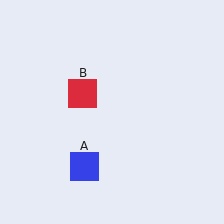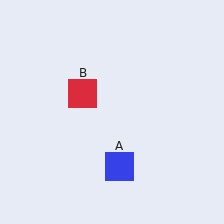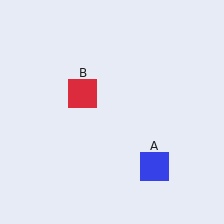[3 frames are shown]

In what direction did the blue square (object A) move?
The blue square (object A) moved right.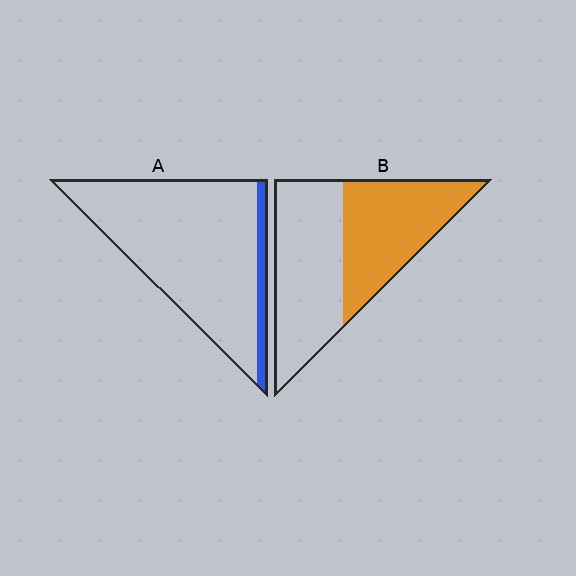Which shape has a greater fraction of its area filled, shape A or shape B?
Shape B.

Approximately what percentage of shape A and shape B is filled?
A is approximately 10% and B is approximately 45%.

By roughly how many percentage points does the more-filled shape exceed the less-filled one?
By roughly 35 percentage points (B over A).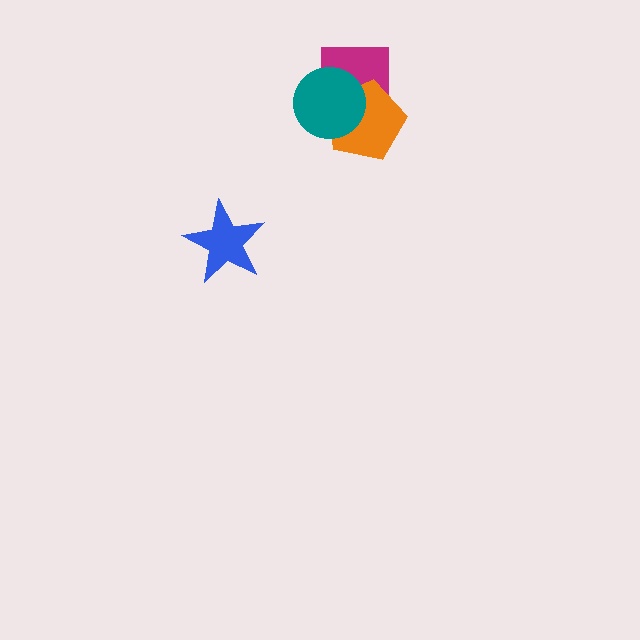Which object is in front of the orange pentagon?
The teal circle is in front of the orange pentagon.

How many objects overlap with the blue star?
0 objects overlap with the blue star.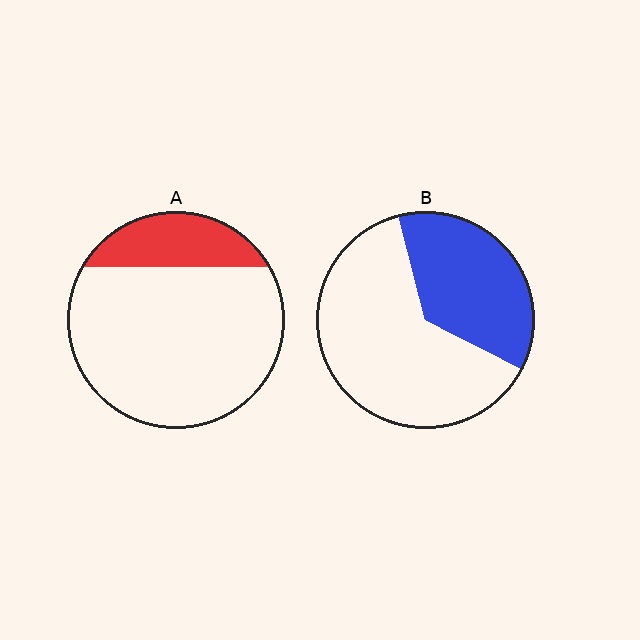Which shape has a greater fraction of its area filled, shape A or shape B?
Shape B.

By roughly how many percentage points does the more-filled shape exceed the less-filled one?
By roughly 15 percentage points (B over A).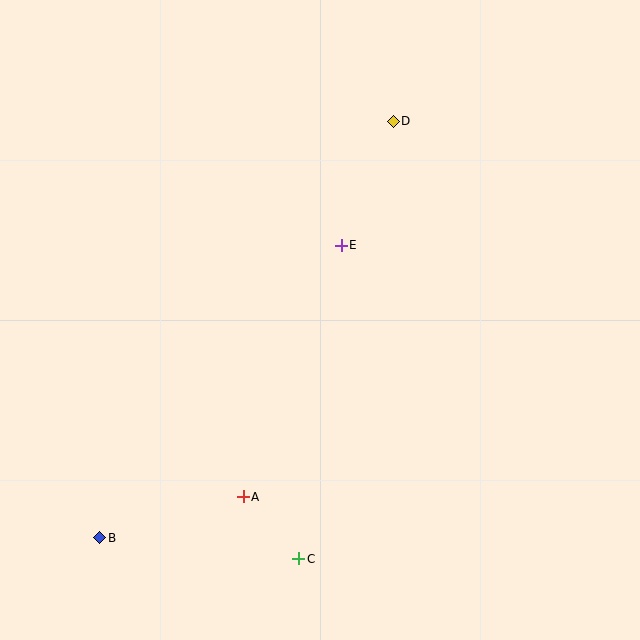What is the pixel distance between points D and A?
The distance between D and A is 404 pixels.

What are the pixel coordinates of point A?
Point A is at (243, 497).